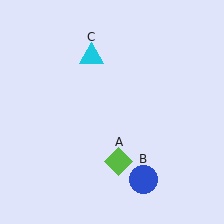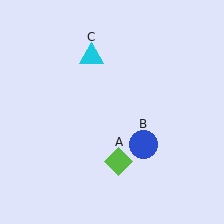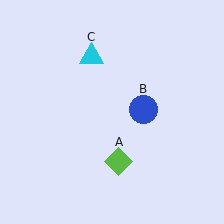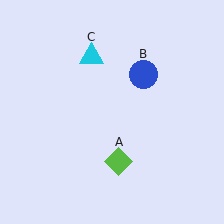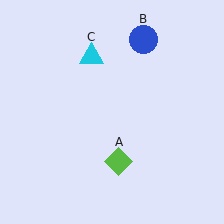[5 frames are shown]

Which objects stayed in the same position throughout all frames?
Lime diamond (object A) and cyan triangle (object C) remained stationary.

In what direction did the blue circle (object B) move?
The blue circle (object B) moved up.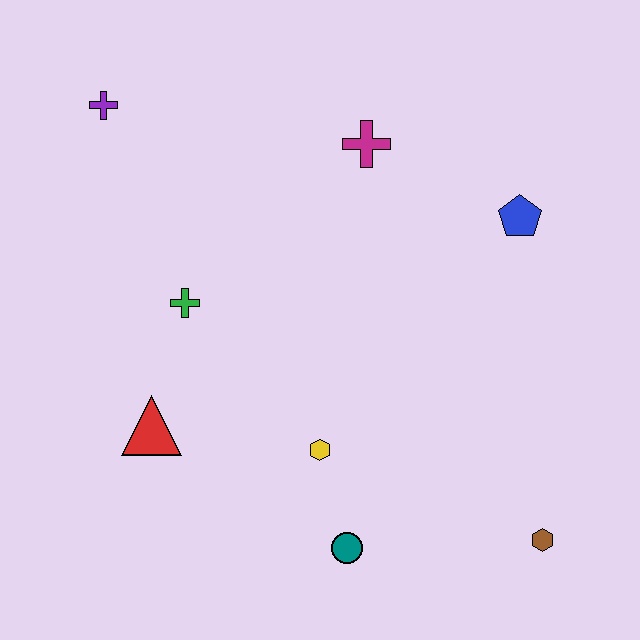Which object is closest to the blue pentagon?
The magenta cross is closest to the blue pentagon.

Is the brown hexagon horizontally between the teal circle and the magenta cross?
No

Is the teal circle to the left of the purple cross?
No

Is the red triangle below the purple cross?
Yes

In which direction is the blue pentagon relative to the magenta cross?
The blue pentagon is to the right of the magenta cross.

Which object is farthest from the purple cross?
The brown hexagon is farthest from the purple cross.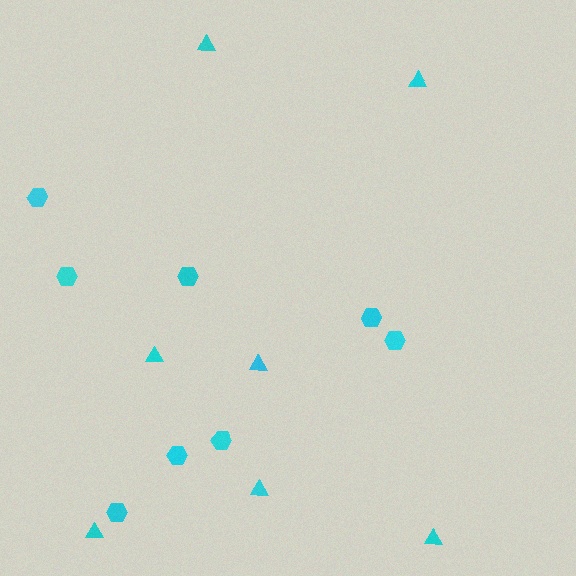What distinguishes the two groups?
There are 2 groups: one group of hexagons (8) and one group of triangles (7).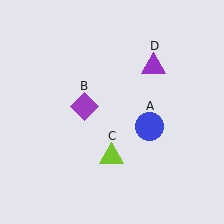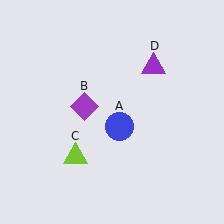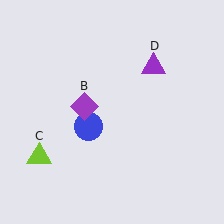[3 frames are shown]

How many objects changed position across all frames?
2 objects changed position: blue circle (object A), lime triangle (object C).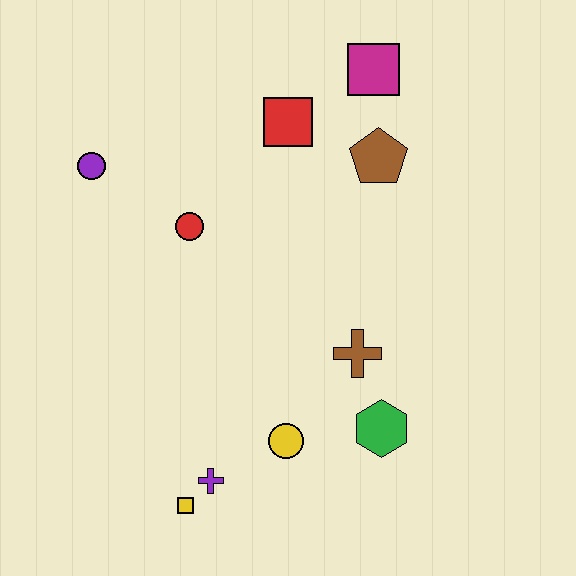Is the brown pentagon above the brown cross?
Yes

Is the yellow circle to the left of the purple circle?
No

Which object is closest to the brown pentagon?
The magenta square is closest to the brown pentagon.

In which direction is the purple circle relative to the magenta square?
The purple circle is to the left of the magenta square.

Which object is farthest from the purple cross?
The magenta square is farthest from the purple cross.